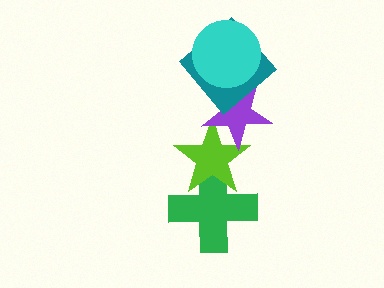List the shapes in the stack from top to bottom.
From top to bottom: the cyan circle, the teal diamond, the purple star, the lime star, the green cross.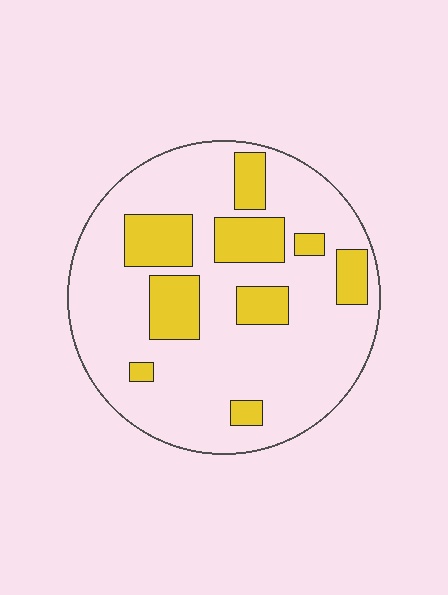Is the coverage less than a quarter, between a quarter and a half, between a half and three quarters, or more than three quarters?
Less than a quarter.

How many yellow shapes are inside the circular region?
9.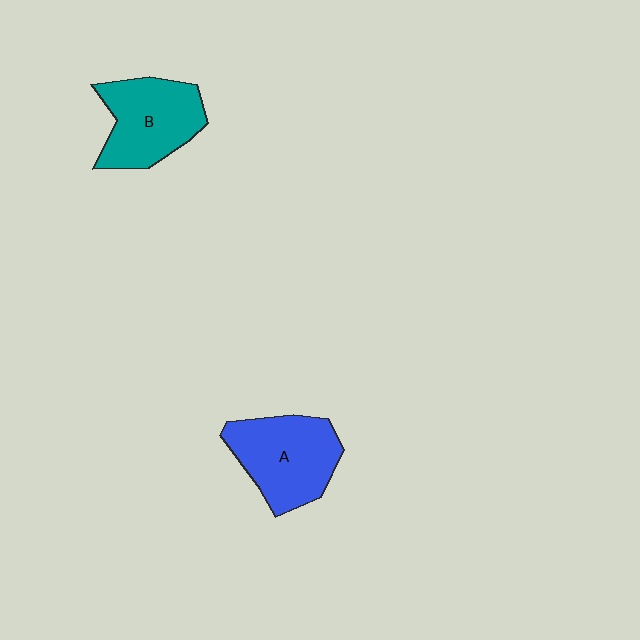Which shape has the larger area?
Shape A (blue).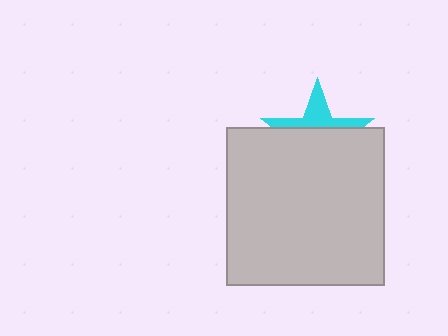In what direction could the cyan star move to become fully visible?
The cyan star could move up. That would shift it out from behind the light gray square entirely.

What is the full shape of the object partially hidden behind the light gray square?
The partially hidden object is a cyan star.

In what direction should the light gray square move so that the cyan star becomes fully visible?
The light gray square should move down. That is the shortest direction to clear the overlap and leave the cyan star fully visible.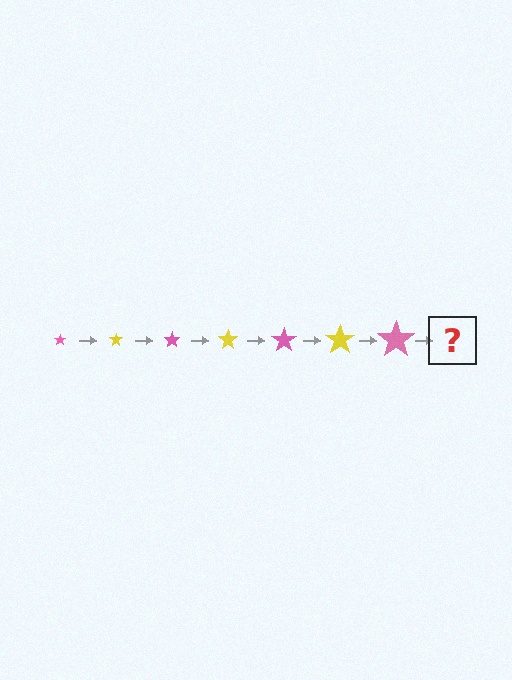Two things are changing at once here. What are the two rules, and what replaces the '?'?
The two rules are that the star grows larger each step and the color cycles through pink and yellow. The '?' should be a yellow star, larger than the previous one.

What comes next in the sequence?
The next element should be a yellow star, larger than the previous one.